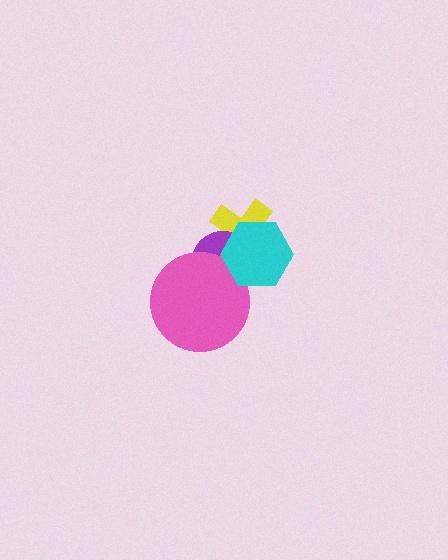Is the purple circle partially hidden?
Yes, it is partially covered by another shape.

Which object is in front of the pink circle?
The cyan hexagon is in front of the pink circle.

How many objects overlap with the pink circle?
2 objects overlap with the pink circle.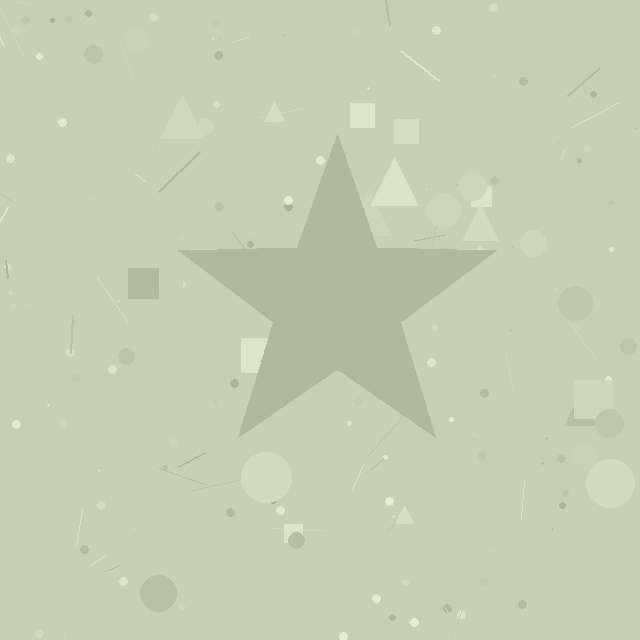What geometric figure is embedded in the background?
A star is embedded in the background.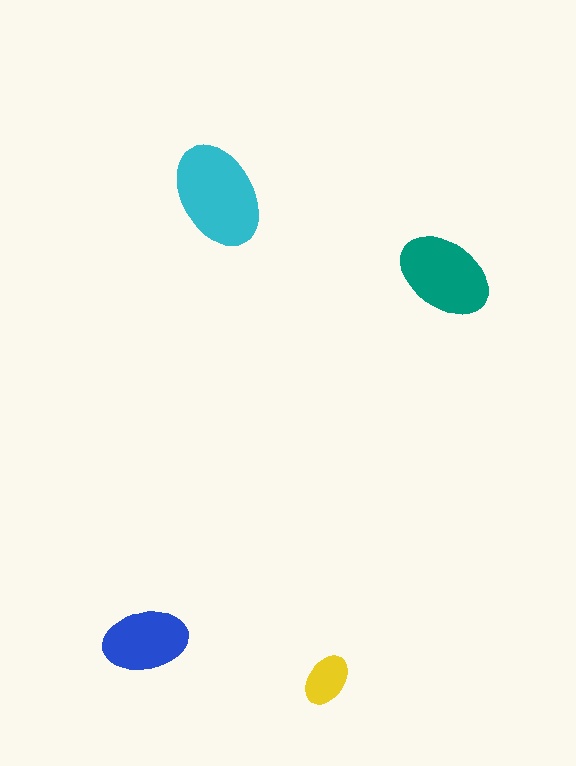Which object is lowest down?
The yellow ellipse is bottommost.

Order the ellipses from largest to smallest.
the cyan one, the teal one, the blue one, the yellow one.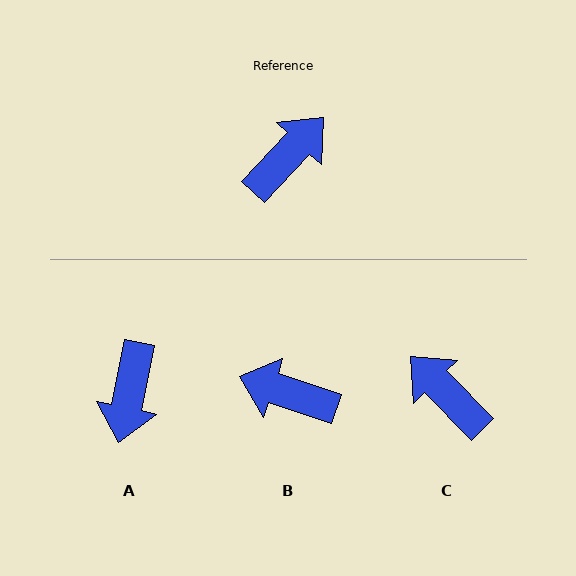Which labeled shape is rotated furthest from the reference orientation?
A, about 149 degrees away.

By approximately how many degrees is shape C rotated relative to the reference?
Approximately 88 degrees counter-clockwise.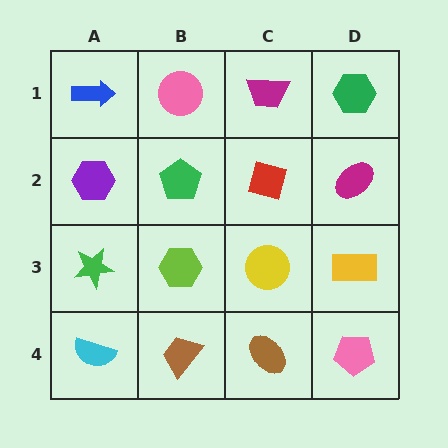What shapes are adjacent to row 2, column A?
A blue arrow (row 1, column A), a green star (row 3, column A), a green pentagon (row 2, column B).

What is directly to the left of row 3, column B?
A green star.